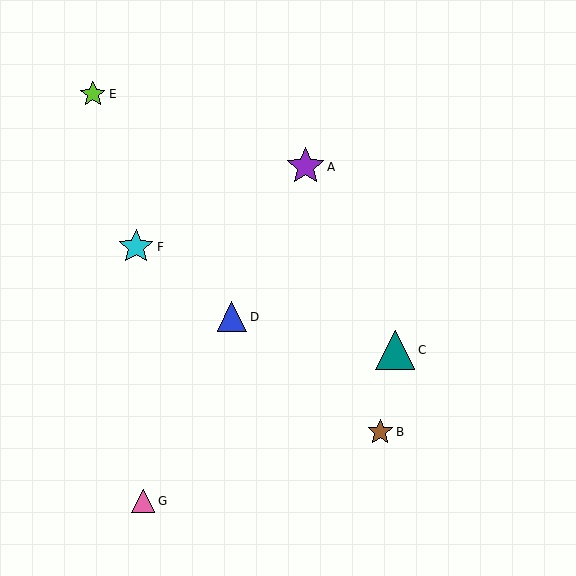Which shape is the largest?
The teal triangle (labeled C) is the largest.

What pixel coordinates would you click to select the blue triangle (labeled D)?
Click at (232, 317) to select the blue triangle D.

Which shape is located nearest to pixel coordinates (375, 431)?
The brown star (labeled B) at (380, 432) is nearest to that location.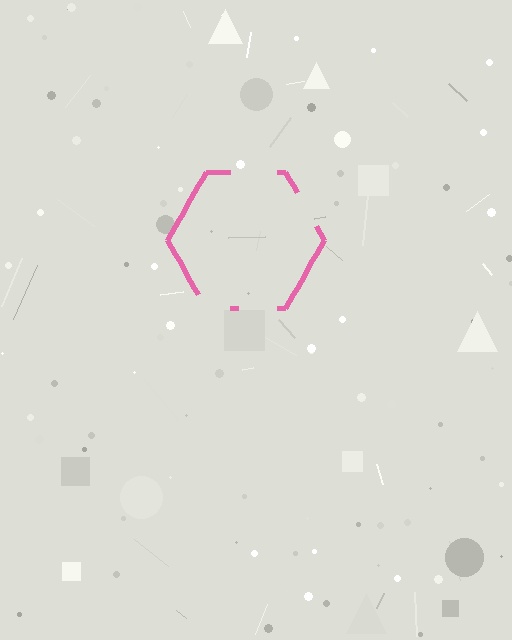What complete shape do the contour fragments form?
The contour fragments form a hexagon.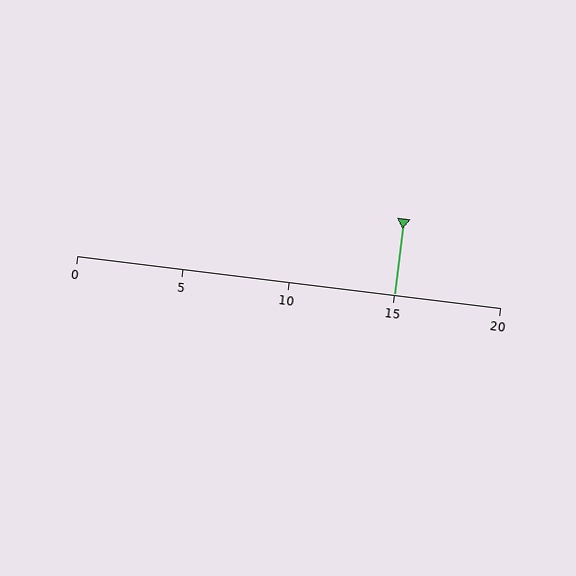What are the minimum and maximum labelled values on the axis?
The axis runs from 0 to 20.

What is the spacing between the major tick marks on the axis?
The major ticks are spaced 5 apart.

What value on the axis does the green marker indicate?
The marker indicates approximately 15.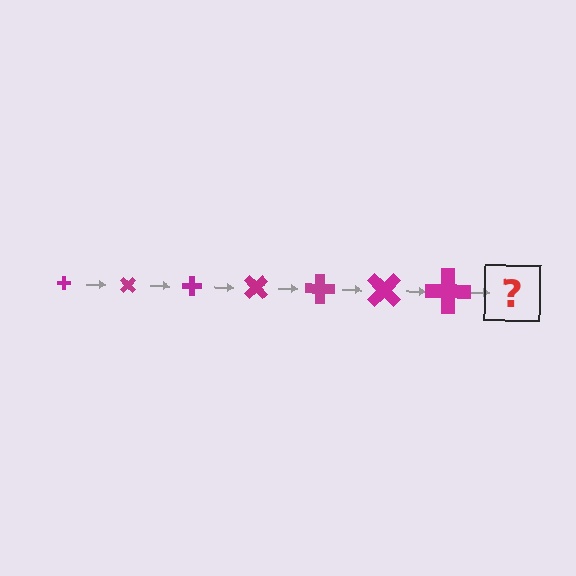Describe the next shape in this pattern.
It should be a cross, larger than the previous one and rotated 315 degrees from the start.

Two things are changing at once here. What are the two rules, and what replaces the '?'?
The two rules are that the cross grows larger each step and it rotates 45 degrees each step. The '?' should be a cross, larger than the previous one and rotated 315 degrees from the start.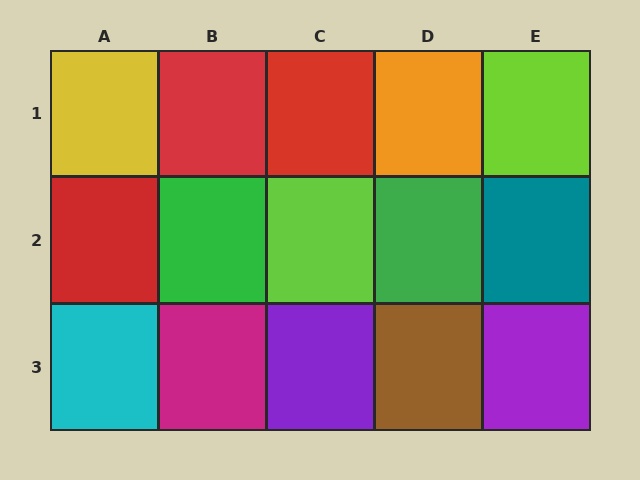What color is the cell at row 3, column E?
Purple.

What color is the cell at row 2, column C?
Lime.